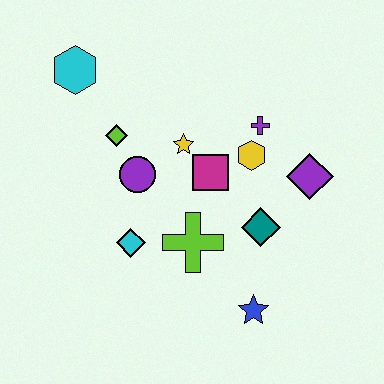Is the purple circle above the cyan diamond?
Yes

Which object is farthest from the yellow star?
The blue star is farthest from the yellow star.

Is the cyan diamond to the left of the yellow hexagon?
Yes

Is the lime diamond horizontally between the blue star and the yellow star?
No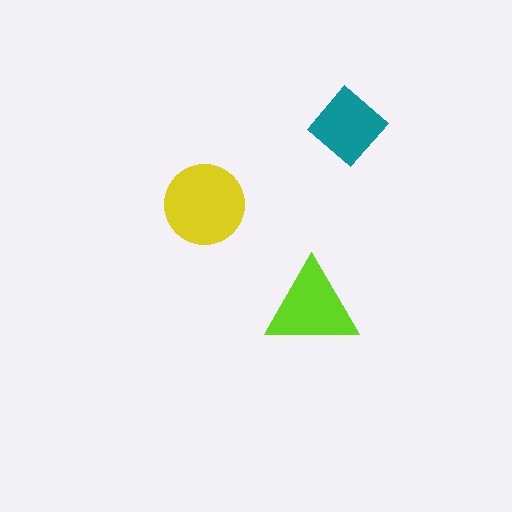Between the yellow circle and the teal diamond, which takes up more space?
The yellow circle.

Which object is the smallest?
The teal diamond.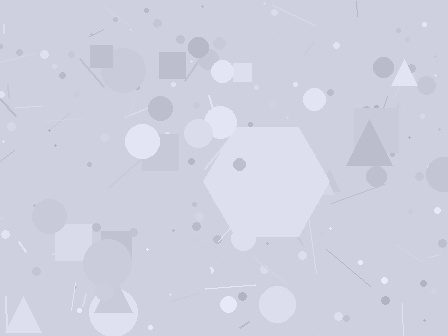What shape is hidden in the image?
A hexagon is hidden in the image.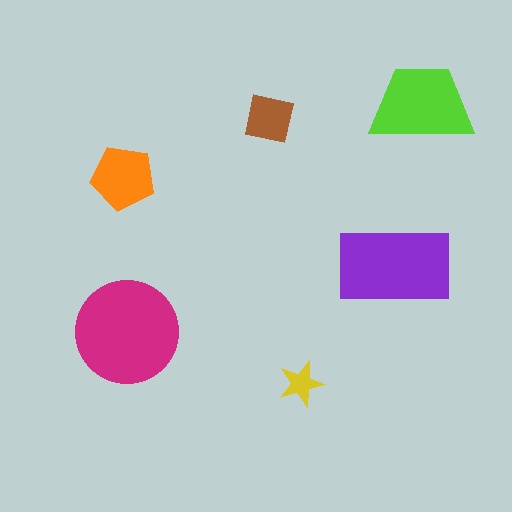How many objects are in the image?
There are 6 objects in the image.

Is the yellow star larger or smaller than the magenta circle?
Smaller.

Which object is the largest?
The magenta circle.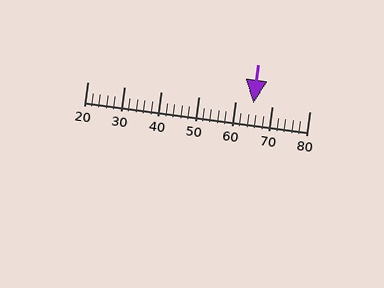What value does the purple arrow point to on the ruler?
The purple arrow points to approximately 65.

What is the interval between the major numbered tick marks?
The major tick marks are spaced 10 units apart.